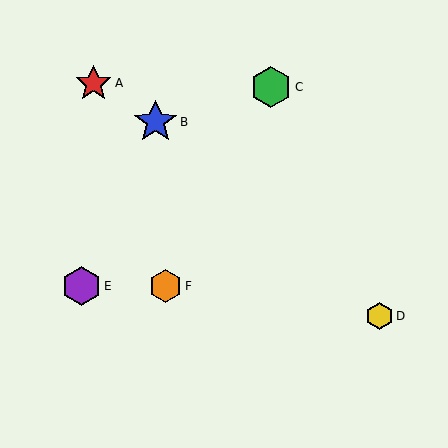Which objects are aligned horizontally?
Objects E, F are aligned horizontally.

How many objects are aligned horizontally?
2 objects (E, F) are aligned horizontally.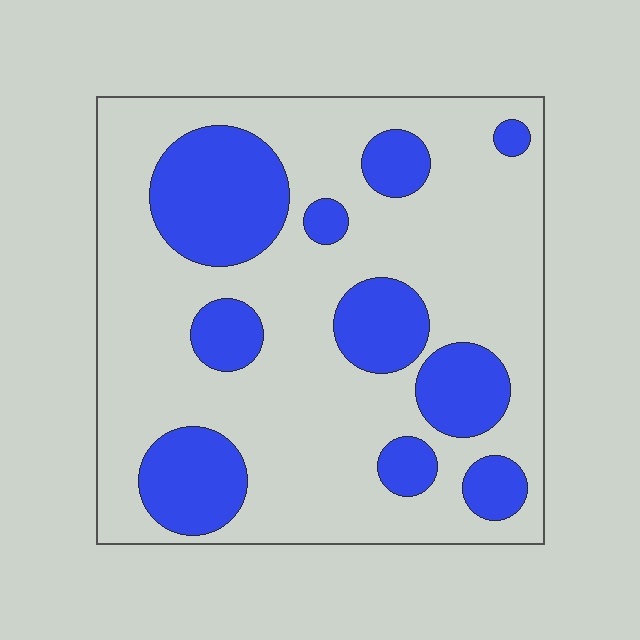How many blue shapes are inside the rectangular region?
10.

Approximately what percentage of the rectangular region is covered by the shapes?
Approximately 30%.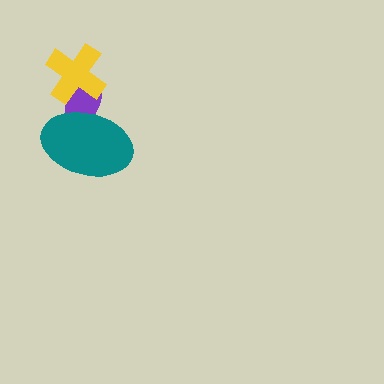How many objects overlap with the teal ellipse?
1 object overlaps with the teal ellipse.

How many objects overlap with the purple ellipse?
2 objects overlap with the purple ellipse.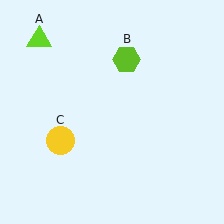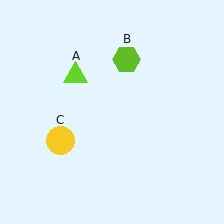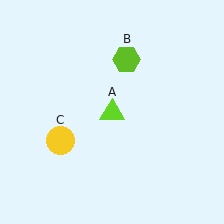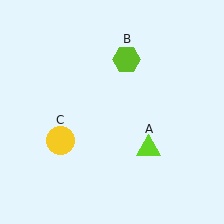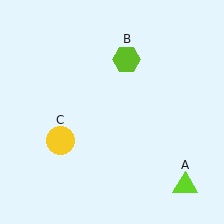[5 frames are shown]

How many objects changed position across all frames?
1 object changed position: lime triangle (object A).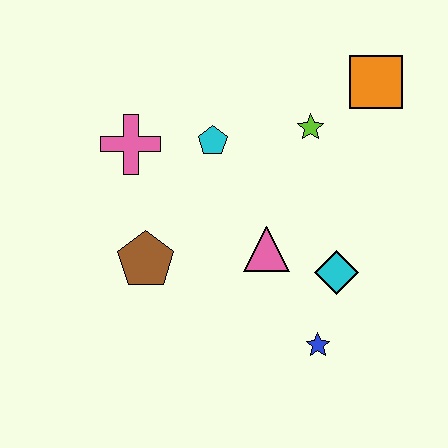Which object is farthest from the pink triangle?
The orange square is farthest from the pink triangle.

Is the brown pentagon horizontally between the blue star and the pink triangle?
No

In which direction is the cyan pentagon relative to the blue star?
The cyan pentagon is above the blue star.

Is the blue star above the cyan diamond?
No